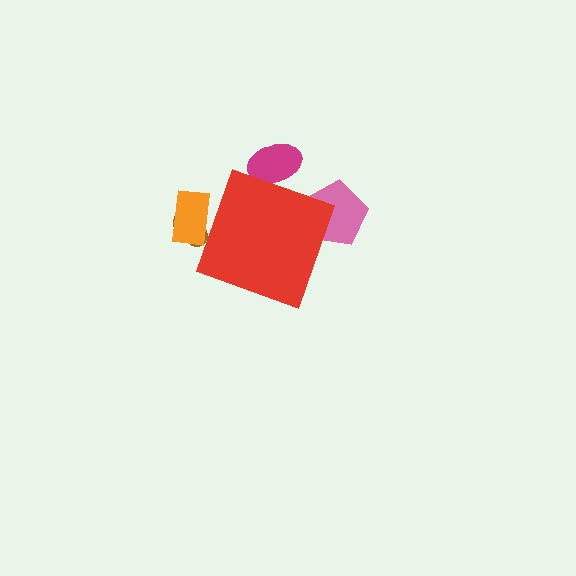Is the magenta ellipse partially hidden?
Yes, the magenta ellipse is partially hidden behind the red diamond.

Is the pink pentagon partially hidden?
Yes, the pink pentagon is partially hidden behind the red diamond.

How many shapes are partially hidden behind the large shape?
4 shapes are partially hidden.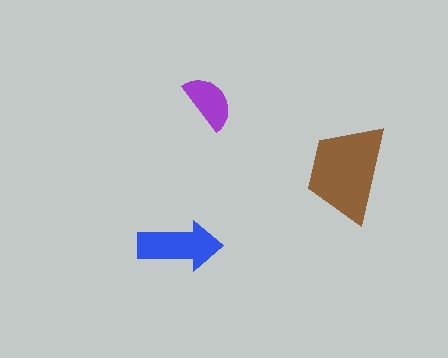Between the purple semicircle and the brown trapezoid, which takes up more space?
The brown trapezoid.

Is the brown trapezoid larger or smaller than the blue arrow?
Larger.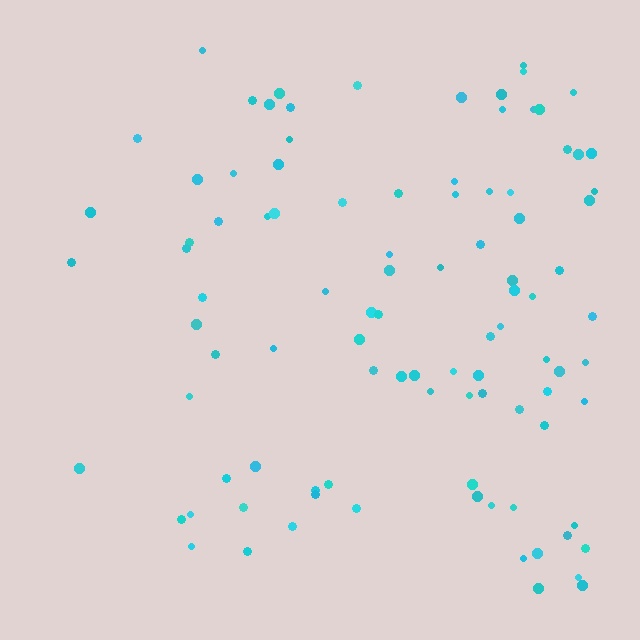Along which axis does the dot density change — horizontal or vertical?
Horizontal.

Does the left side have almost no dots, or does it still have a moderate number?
Still a moderate number, just noticeably fewer than the right.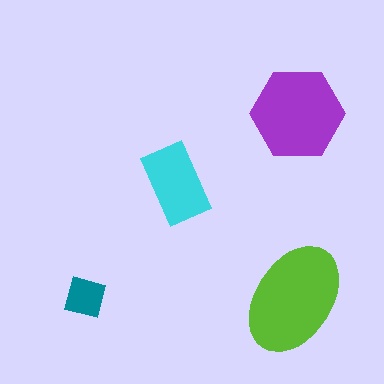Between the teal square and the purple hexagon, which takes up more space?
The purple hexagon.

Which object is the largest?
The lime ellipse.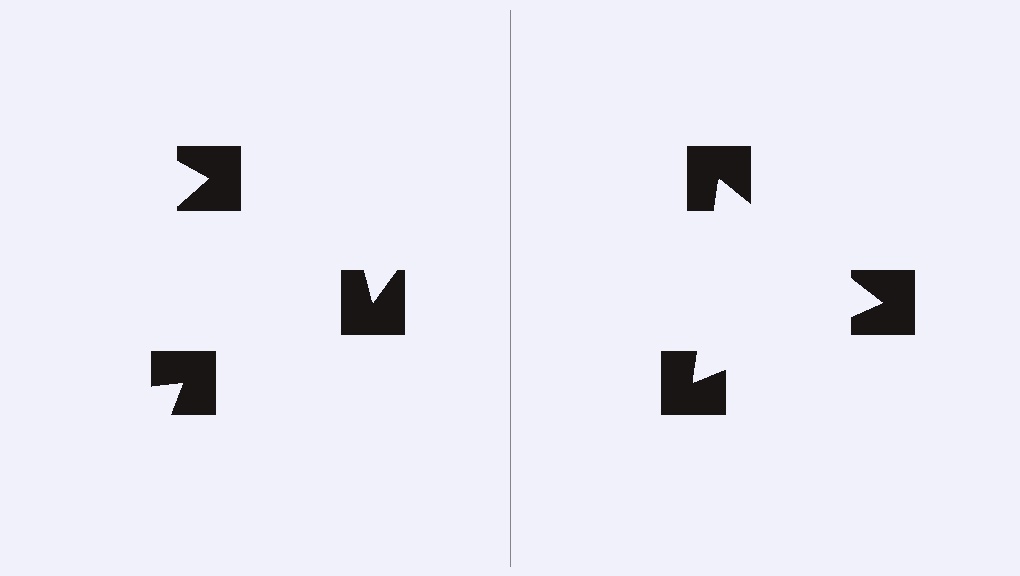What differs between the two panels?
The notched squares are positioned identically on both sides; only the wedge orientations differ. On the right they align to a triangle; on the left they are misaligned.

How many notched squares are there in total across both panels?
6 — 3 on each side.